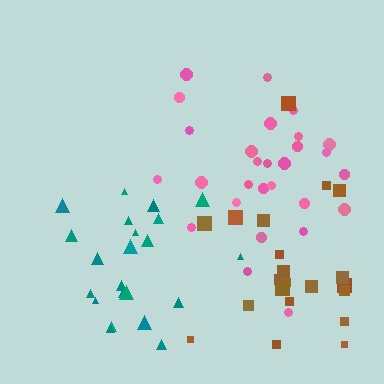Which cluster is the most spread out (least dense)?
Brown.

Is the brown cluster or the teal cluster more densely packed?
Teal.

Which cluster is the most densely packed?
Pink.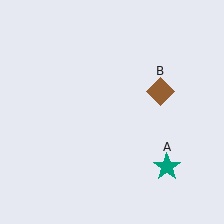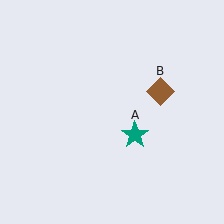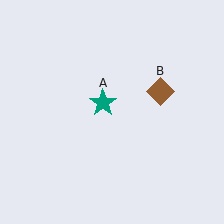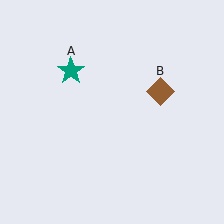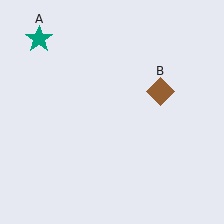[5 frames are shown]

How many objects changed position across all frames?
1 object changed position: teal star (object A).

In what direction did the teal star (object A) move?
The teal star (object A) moved up and to the left.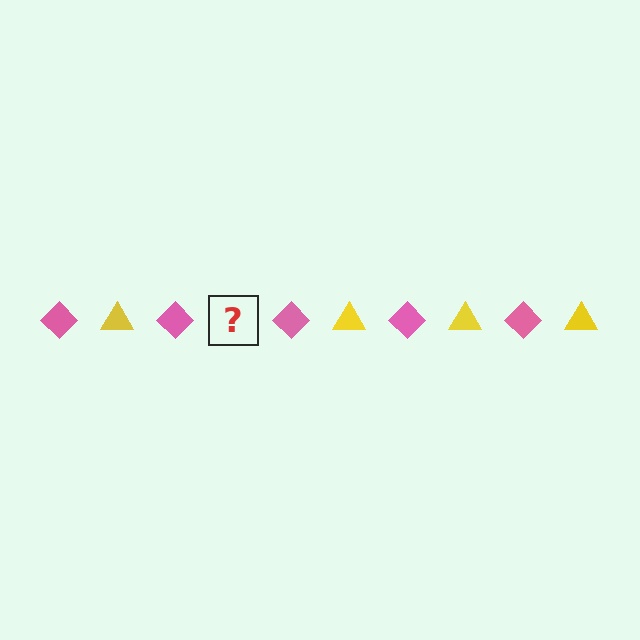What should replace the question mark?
The question mark should be replaced with a yellow triangle.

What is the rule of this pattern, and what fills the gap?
The rule is that the pattern alternates between pink diamond and yellow triangle. The gap should be filled with a yellow triangle.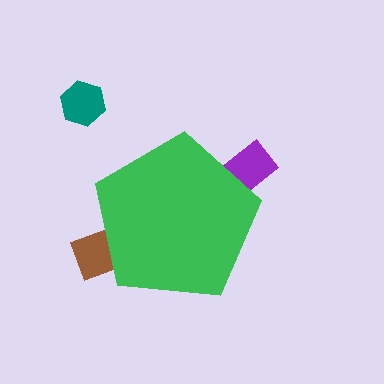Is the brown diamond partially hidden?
Yes, the brown diamond is partially hidden behind the green pentagon.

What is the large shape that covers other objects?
A green pentagon.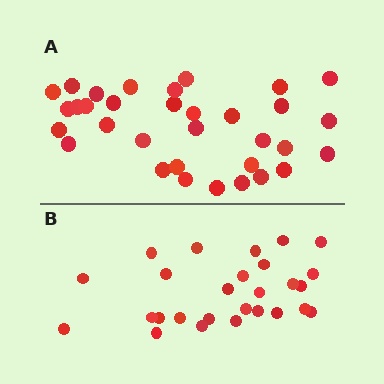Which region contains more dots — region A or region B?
Region A (the top region) has more dots.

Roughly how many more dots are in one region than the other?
Region A has about 6 more dots than region B.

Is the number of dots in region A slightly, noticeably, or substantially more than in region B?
Region A has only slightly more — the two regions are fairly close. The ratio is roughly 1.2 to 1.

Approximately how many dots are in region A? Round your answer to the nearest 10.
About 30 dots. (The exact count is 33, which rounds to 30.)